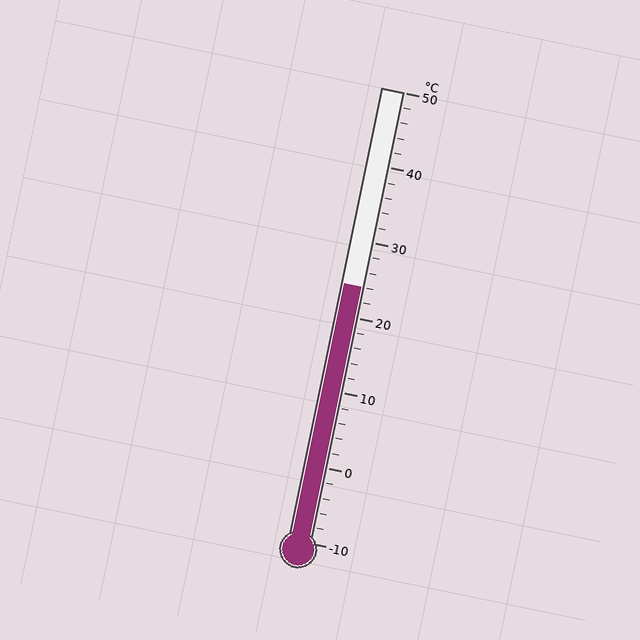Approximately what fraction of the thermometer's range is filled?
The thermometer is filled to approximately 55% of its range.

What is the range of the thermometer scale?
The thermometer scale ranges from -10°C to 50°C.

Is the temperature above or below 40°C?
The temperature is below 40°C.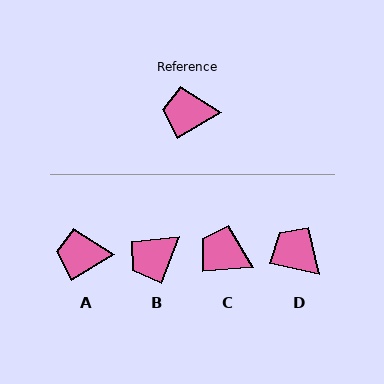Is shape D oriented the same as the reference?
No, it is off by about 44 degrees.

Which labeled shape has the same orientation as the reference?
A.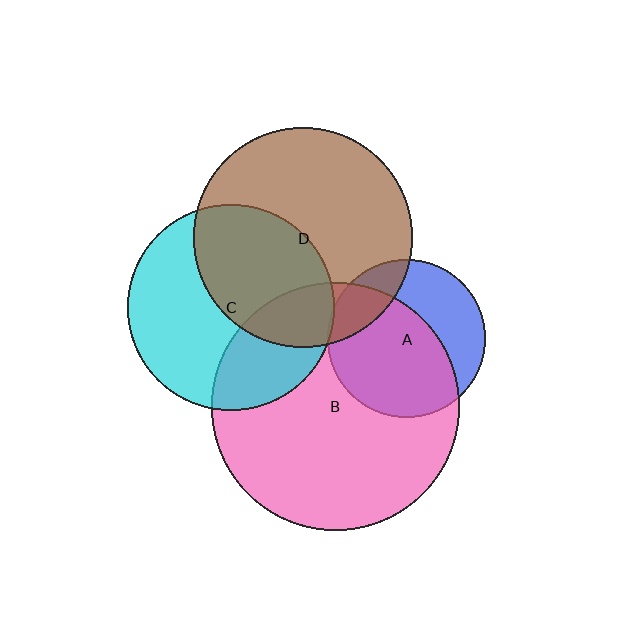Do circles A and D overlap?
Yes.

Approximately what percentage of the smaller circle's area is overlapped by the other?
Approximately 20%.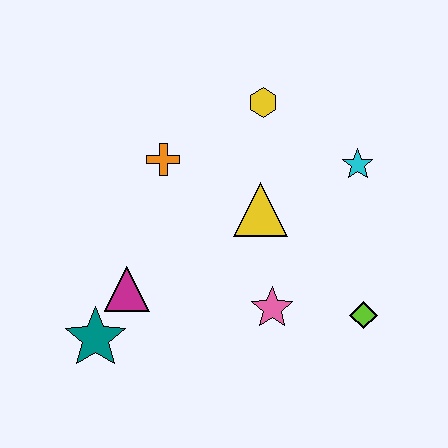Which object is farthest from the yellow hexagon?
The teal star is farthest from the yellow hexagon.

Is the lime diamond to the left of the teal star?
No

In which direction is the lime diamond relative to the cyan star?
The lime diamond is below the cyan star.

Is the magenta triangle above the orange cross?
No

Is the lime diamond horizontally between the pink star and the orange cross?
No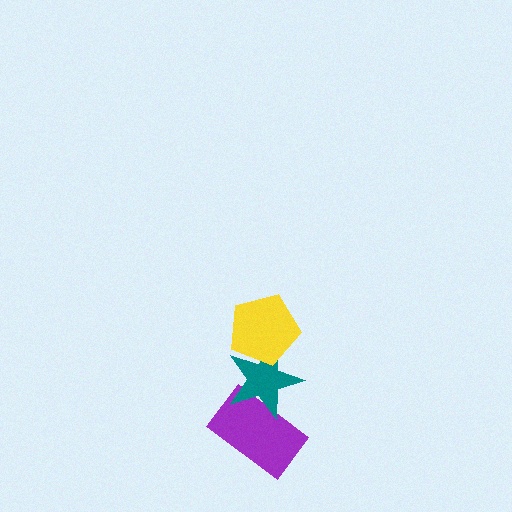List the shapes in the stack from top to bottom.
From top to bottom: the yellow pentagon, the teal star, the purple rectangle.